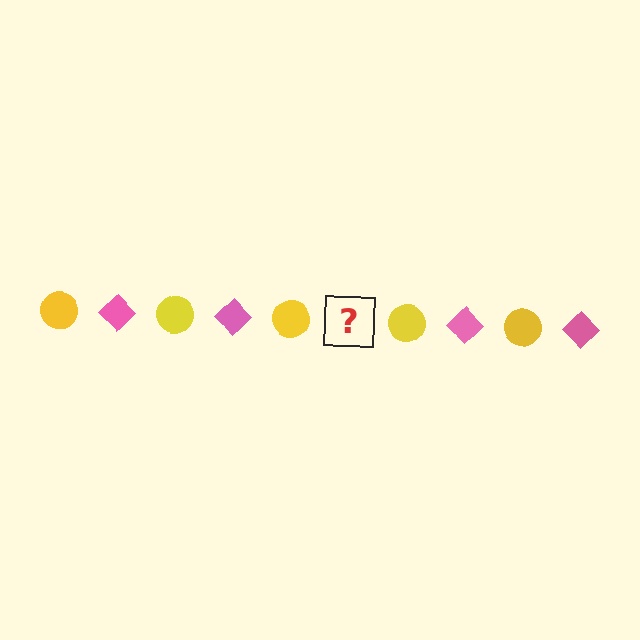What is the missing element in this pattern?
The missing element is a pink diamond.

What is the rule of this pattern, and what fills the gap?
The rule is that the pattern alternates between yellow circle and pink diamond. The gap should be filled with a pink diamond.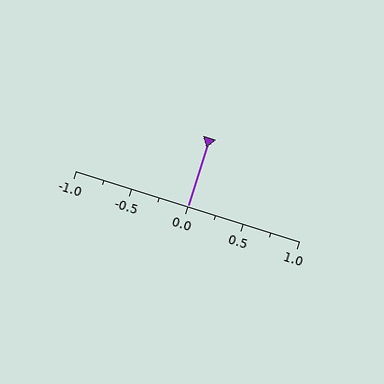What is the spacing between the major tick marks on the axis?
The major ticks are spaced 0.5 apart.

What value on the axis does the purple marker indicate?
The marker indicates approximately 0.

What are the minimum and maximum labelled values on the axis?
The axis runs from -1.0 to 1.0.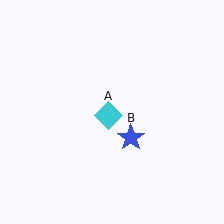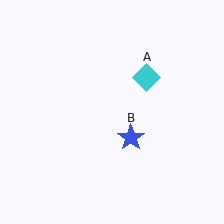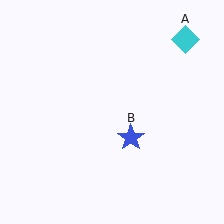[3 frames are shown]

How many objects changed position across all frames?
1 object changed position: cyan diamond (object A).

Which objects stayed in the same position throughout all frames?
Blue star (object B) remained stationary.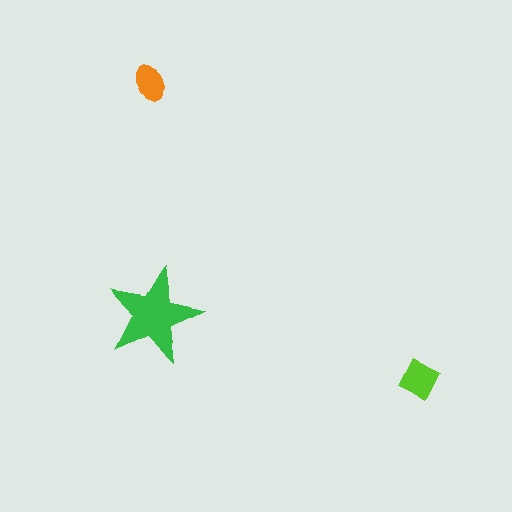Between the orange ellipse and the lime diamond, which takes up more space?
The lime diamond.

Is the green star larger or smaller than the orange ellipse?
Larger.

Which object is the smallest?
The orange ellipse.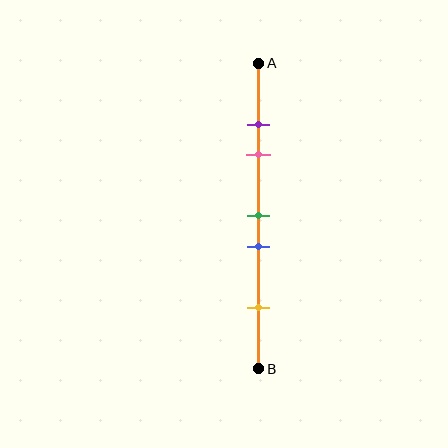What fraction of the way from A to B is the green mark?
The green mark is approximately 50% (0.5) of the way from A to B.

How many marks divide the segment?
There are 5 marks dividing the segment.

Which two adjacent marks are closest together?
The purple and pink marks are the closest adjacent pair.